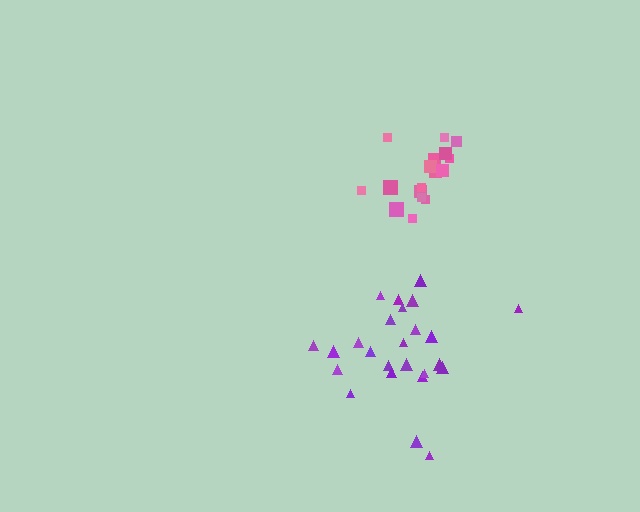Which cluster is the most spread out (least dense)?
Purple.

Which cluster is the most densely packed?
Pink.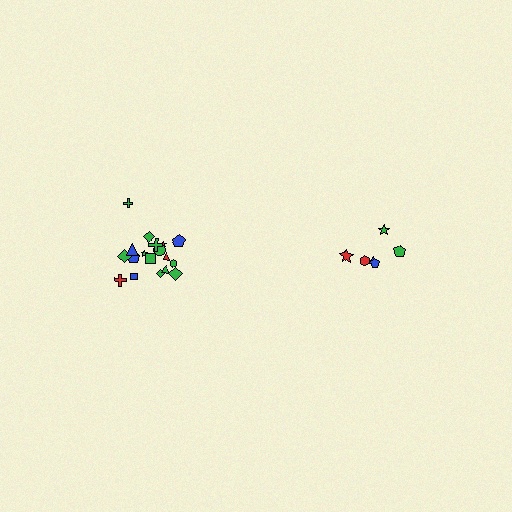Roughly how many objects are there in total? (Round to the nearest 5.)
Roughly 25 objects in total.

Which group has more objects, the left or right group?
The left group.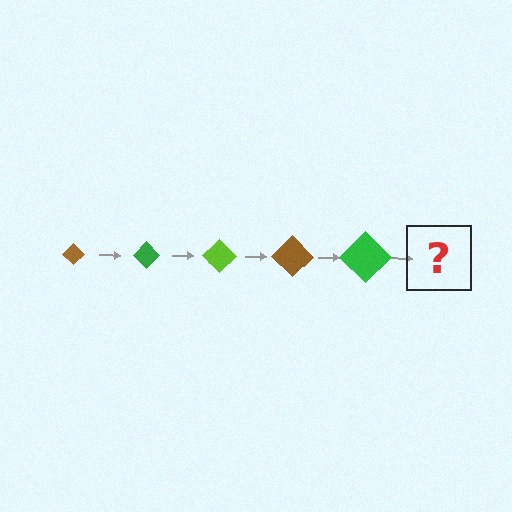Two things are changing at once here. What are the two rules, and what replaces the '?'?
The two rules are that the diamond grows larger each step and the color cycles through brown, green, and lime. The '?' should be a lime diamond, larger than the previous one.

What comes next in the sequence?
The next element should be a lime diamond, larger than the previous one.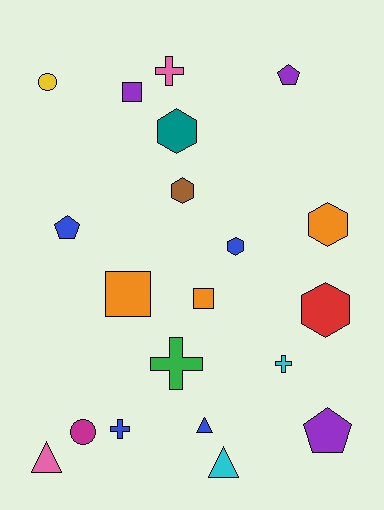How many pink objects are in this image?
There are 2 pink objects.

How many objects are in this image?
There are 20 objects.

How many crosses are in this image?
There are 4 crosses.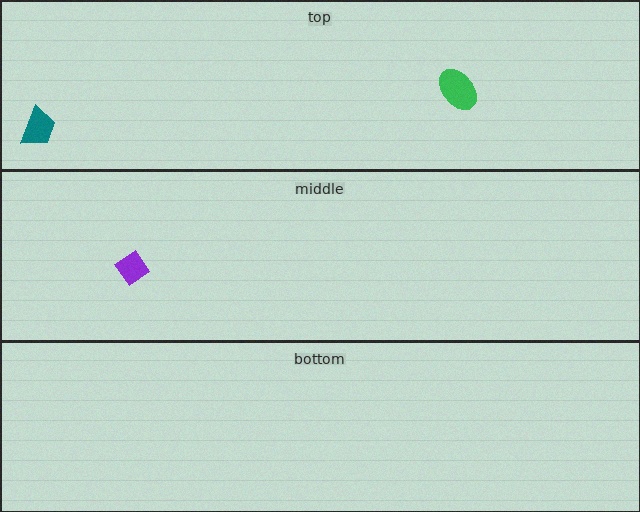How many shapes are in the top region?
2.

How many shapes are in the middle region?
1.